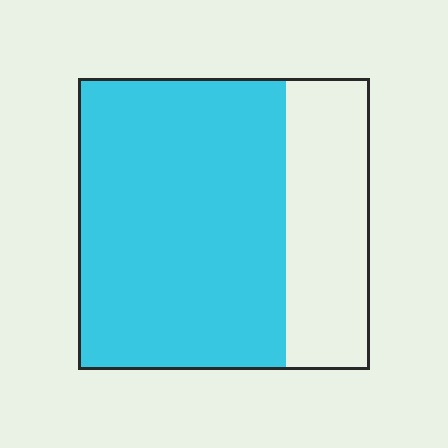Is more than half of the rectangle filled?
Yes.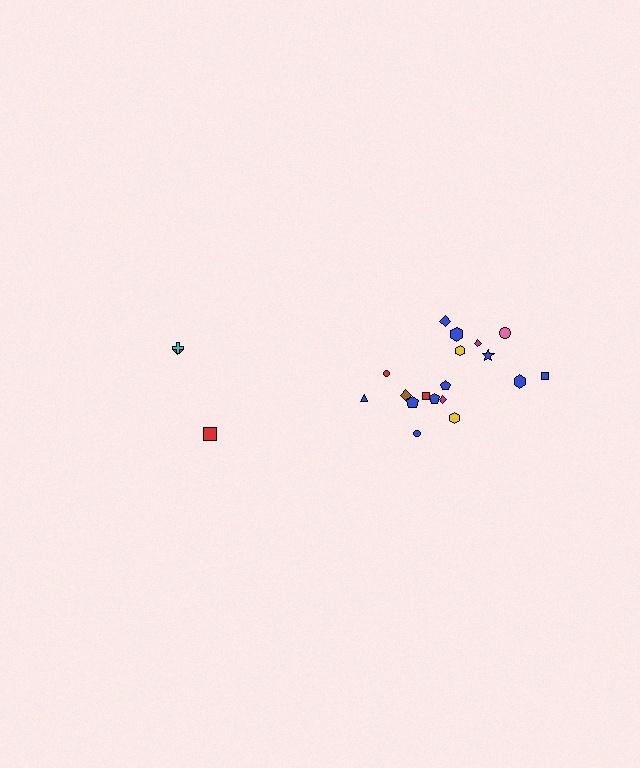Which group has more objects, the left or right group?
The right group.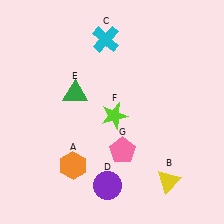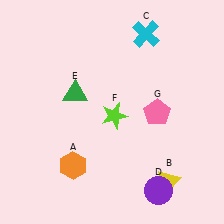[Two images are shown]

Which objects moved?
The objects that moved are: the cyan cross (C), the purple circle (D), the pink pentagon (G).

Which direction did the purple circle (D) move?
The purple circle (D) moved right.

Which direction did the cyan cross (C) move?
The cyan cross (C) moved right.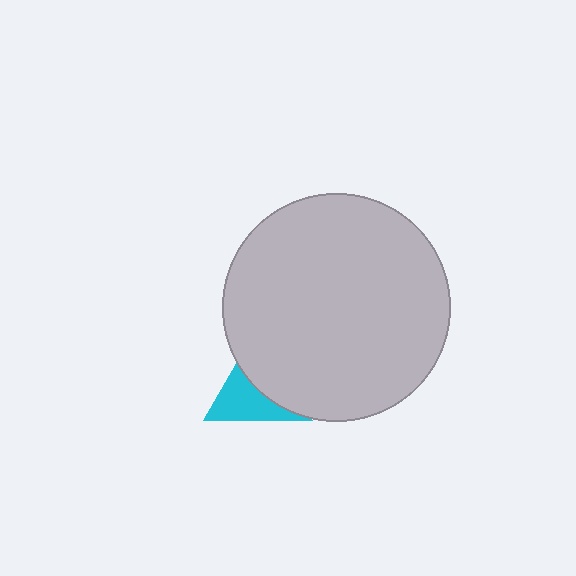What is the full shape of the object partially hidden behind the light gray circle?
The partially hidden object is a cyan triangle.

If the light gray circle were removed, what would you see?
You would see the complete cyan triangle.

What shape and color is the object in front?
The object in front is a light gray circle.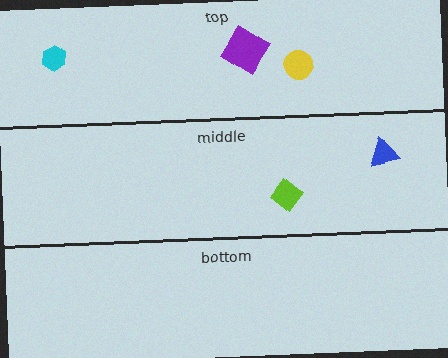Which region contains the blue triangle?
The middle region.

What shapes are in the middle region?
The blue triangle, the lime diamond.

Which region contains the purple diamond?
The top region.